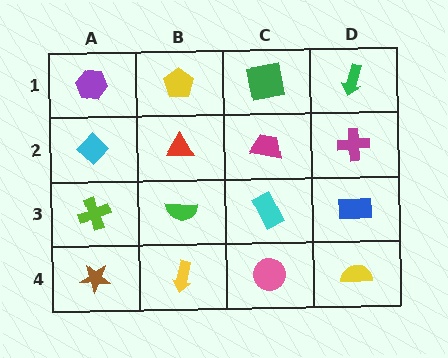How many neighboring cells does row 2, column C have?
4.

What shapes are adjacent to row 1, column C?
A magenta trapezoid (row 2, column C), a yellow pentagon (row 1, column B), a green arrow (row 1, column D).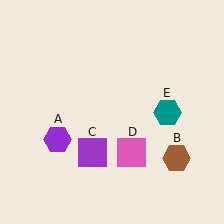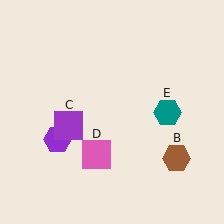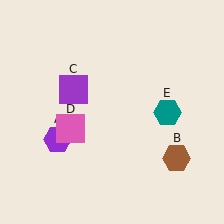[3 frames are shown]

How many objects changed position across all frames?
2 objects changed position: purple square (object C), pink square (object D).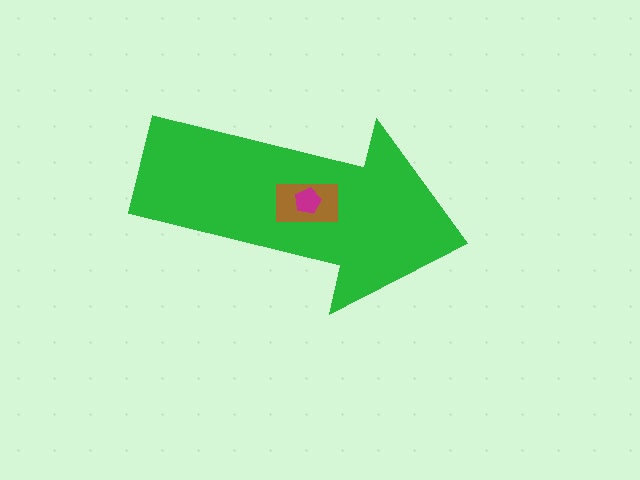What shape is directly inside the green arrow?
The brown rectangle.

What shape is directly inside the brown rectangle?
The magenta pentagon.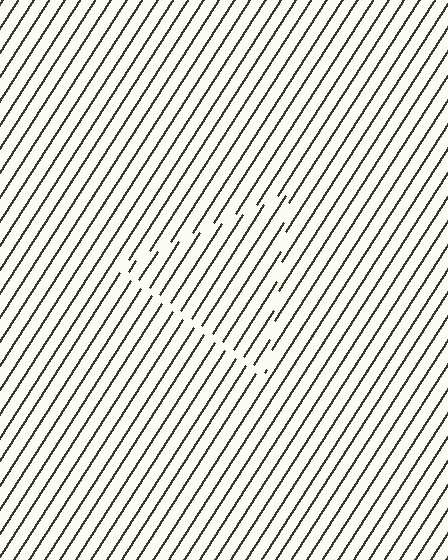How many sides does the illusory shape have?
3 sides — the line-ends trace a triangle.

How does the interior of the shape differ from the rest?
The interior of the shape contains the same grating, shifted by half a period — the contour is defined by the phase discontinuity where line-ends from the inner and outer gratings abut.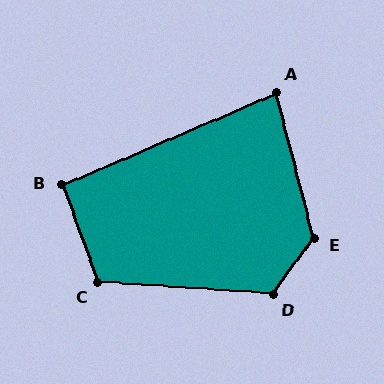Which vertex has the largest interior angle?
E, at approximately 129 degrees.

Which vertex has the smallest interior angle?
A, at approximately 81 degrees.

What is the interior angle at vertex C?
Approximately 114 degrees (obtuse).